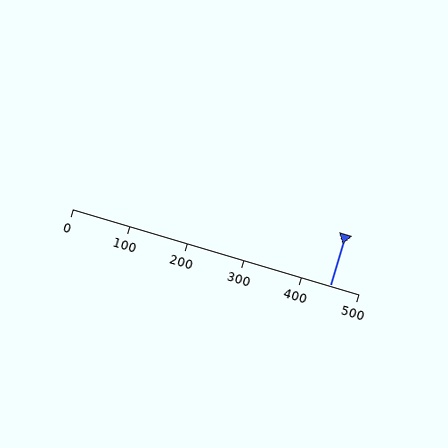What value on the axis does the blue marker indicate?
The marker indicates approximately 450.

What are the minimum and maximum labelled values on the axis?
The axis runs from 0 to 500.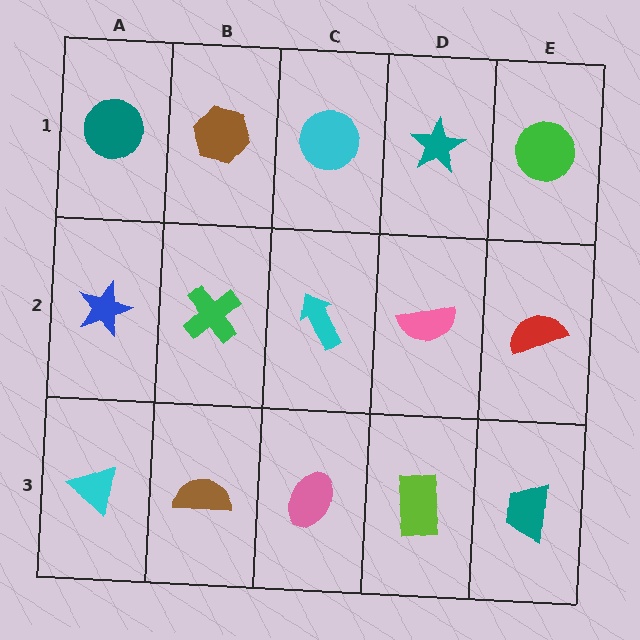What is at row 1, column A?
A teal circle.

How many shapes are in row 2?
5 shapes.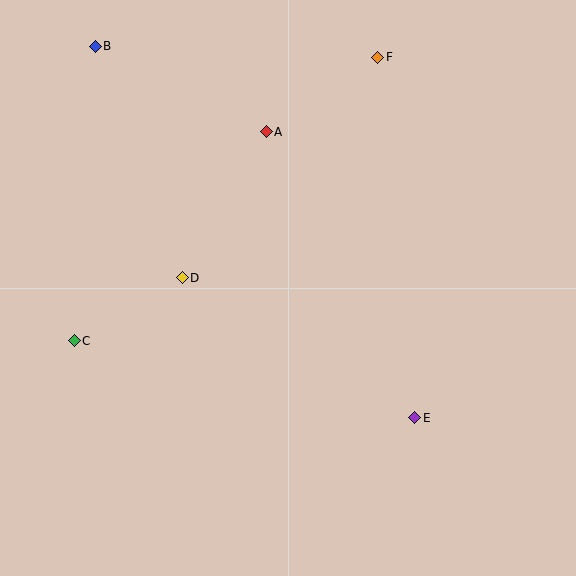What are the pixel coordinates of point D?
Point D is at (182, 278).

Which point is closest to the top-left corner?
Point B is closest to the top-left corner.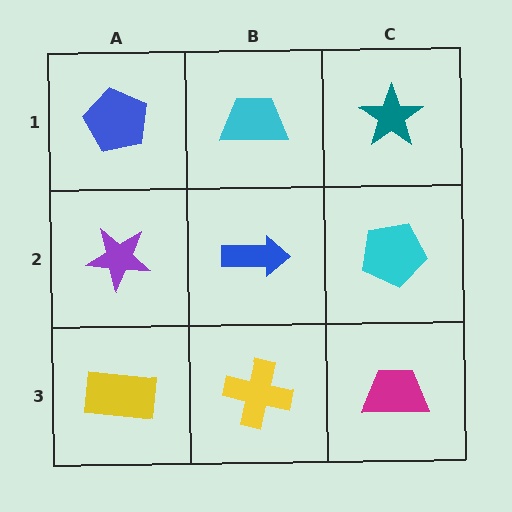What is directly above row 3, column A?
A purple star.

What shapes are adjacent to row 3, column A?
A purple star (row 2, column A), a yellow cross (row 3, column B).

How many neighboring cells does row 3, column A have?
2.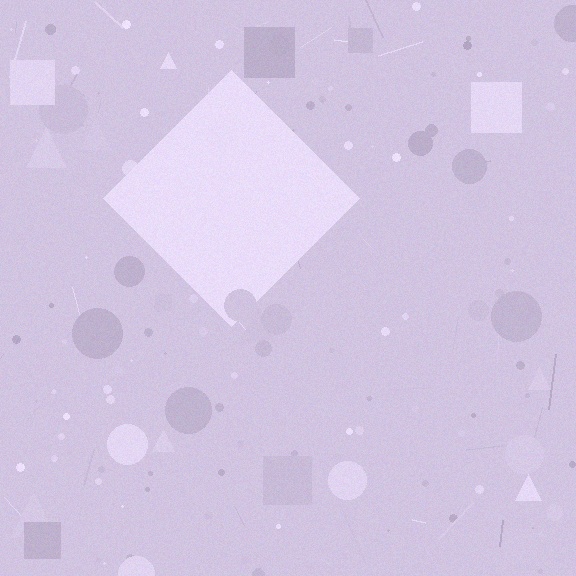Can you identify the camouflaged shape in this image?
The camouflaged shape is a diamond.